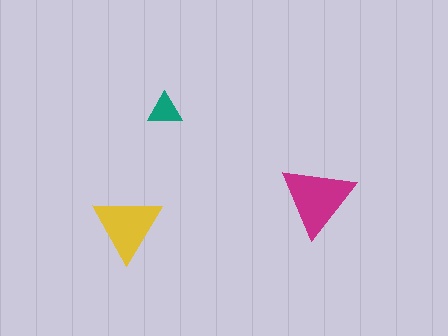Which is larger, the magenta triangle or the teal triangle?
The magenta one.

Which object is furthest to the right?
The magenta triangle is rightmost.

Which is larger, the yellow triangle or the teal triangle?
The yellow one.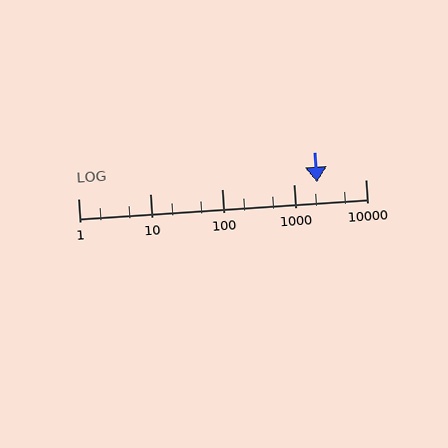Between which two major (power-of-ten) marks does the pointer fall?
The pointer is between 1000 and 10000.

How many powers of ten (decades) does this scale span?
The scale spans 4 decades, from 1 to 10000.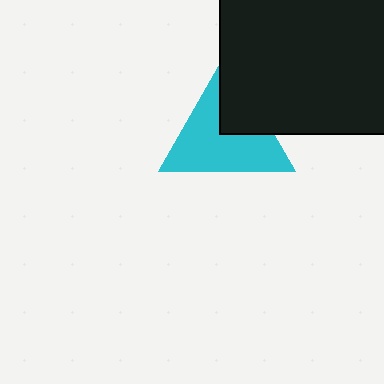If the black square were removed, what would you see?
You would see the complete cyan triangle.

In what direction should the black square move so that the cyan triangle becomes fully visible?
The black square should move toward the upper-right. That is the shortest direction to clear the overlap and leave the cyan triangle fully visible.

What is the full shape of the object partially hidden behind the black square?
The partially hidden object is a cyan triangle.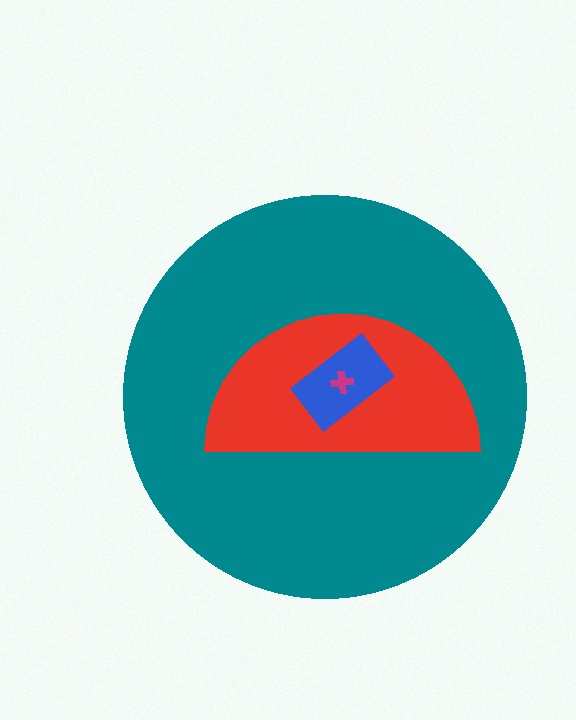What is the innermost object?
The magenta cross.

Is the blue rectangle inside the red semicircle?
Yes.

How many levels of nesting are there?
4.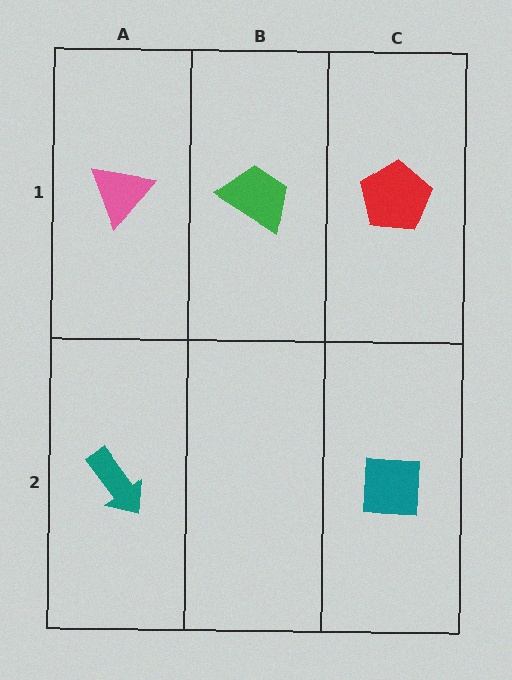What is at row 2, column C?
A teal square.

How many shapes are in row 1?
3 shapes.